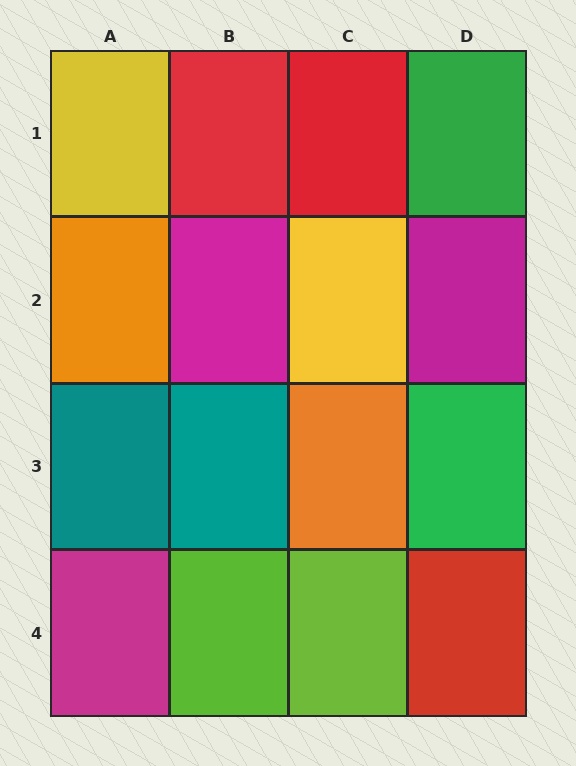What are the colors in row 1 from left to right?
Yellow, red, red, green.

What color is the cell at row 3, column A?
Teal.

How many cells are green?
2 cells are green.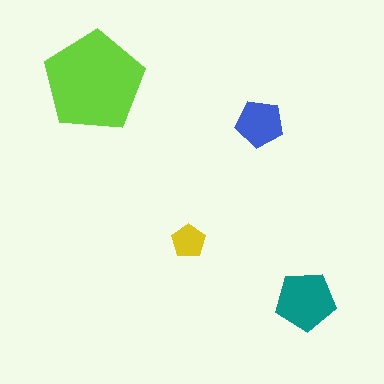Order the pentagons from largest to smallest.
the lime one, the teal one, the blue one, the yellow one.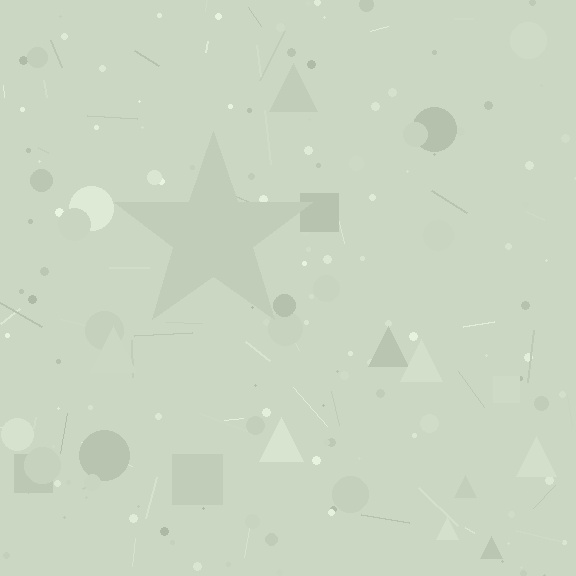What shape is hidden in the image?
A star is hidden in the image.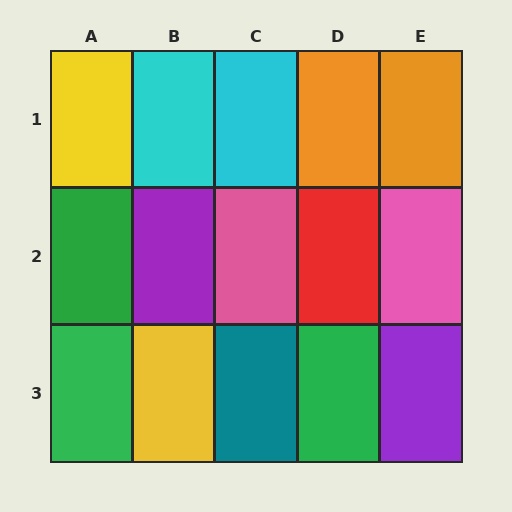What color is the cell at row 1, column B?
Cyan.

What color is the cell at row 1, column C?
Cyan.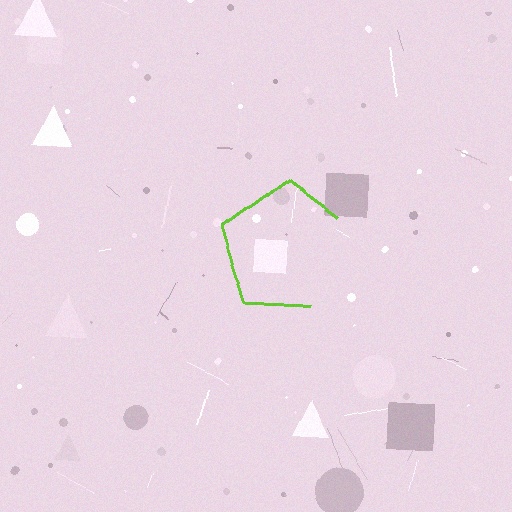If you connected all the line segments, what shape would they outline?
They would outline a pentagon.